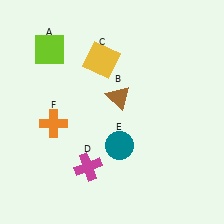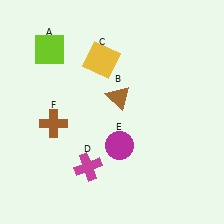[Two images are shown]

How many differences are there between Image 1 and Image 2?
There are 2 differences between the two images.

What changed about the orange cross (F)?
In Image 1, F is orange. In Image 2, it changed to brown.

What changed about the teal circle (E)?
In Image 1, E is teal. In Image 2, it changed to magenta.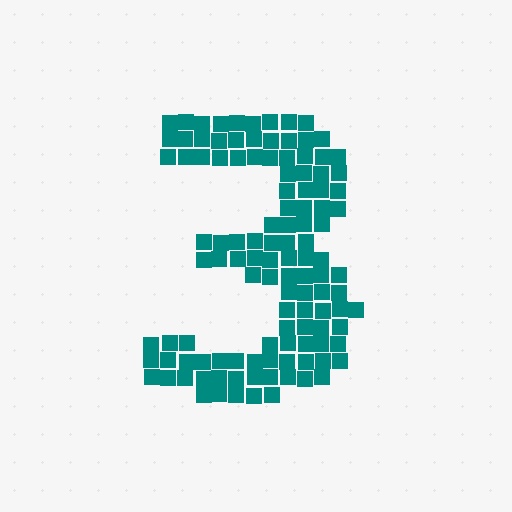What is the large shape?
The large shape is the digit 3.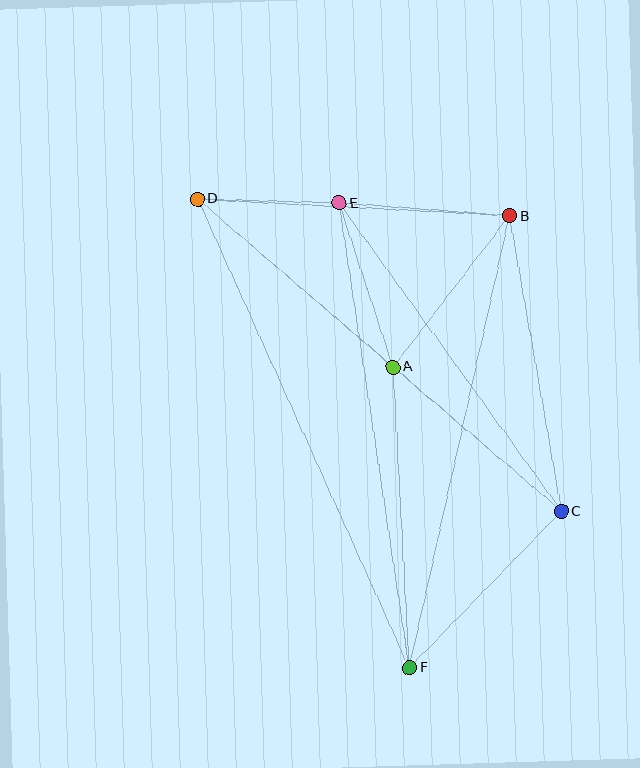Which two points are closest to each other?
Points D and E are closest to each other.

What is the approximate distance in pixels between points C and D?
The distance between C and D is approximately 479 pixels.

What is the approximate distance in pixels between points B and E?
The distance between B and E is approximately 171 pixels.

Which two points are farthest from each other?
Points D and F are farthest from each other.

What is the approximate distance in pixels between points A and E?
The distance between A and E is approximately 172 pixels.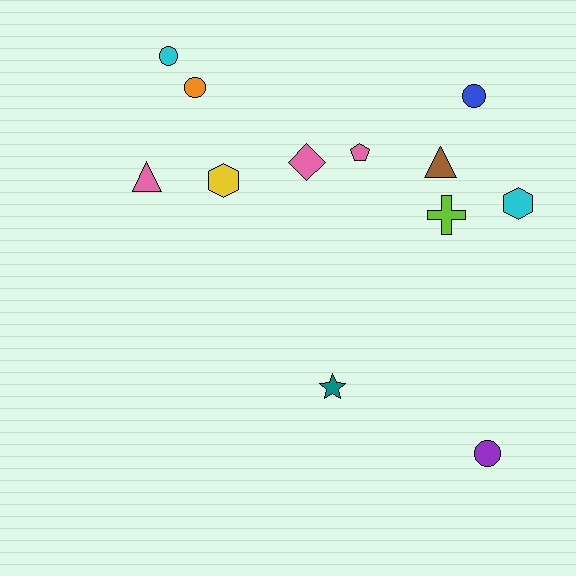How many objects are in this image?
There are 12 objects.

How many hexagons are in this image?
There are 2 hexagons.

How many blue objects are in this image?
There is 1 blue object.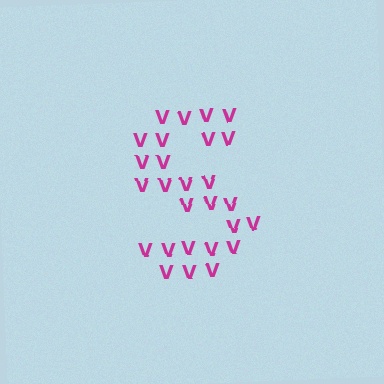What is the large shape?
The large shape is the letter S.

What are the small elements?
The small elements are letter V's.